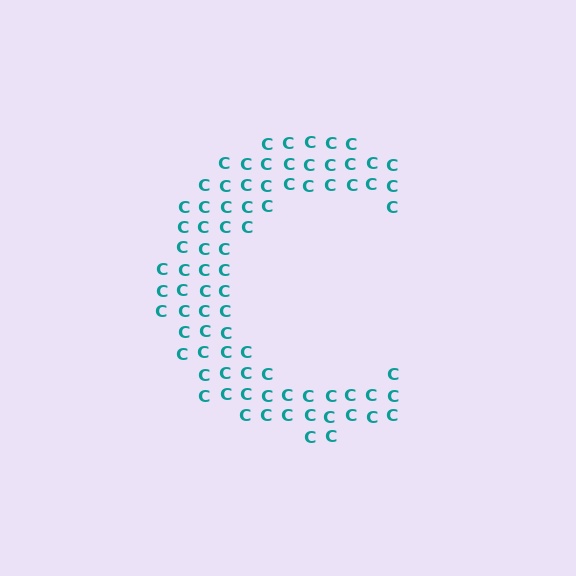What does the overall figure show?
The overall figure shows the letter C.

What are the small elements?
The small elements are letter C's.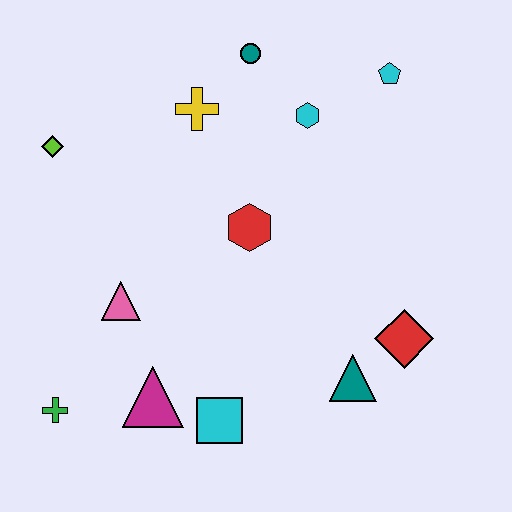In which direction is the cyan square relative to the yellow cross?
The cyan square is below the yellow cross.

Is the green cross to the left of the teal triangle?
Yes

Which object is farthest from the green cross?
The cyan pentagon is farthest from the green cross.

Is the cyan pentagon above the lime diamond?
Yes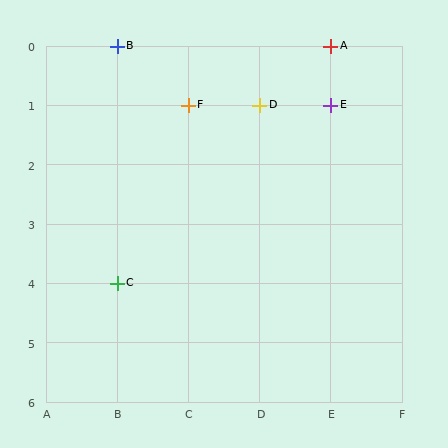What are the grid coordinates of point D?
Point D is at grid coordinates (D, 1).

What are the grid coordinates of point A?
Point A is at grid coordinates (E, 0).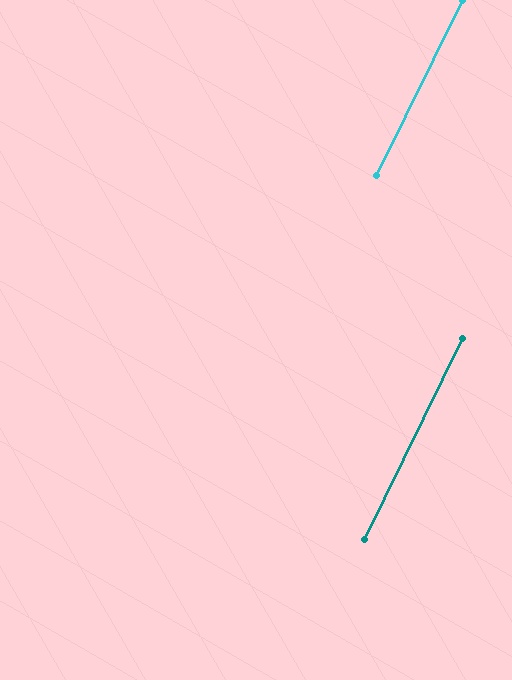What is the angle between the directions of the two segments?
Approximately 0 degrees.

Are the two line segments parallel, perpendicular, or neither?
Parallel — their directions differ by only 0.4°.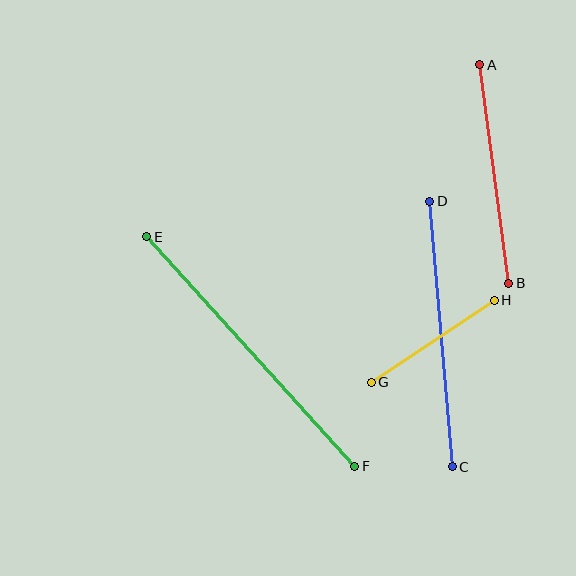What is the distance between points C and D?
The distance is approximately 267 pixels.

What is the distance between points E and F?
The distance is approximately 310 pixels.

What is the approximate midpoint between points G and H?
The midpoint is at approximately (433, 341) pixels.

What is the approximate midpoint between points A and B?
The midpoint is at approximately (494, 174) pixels.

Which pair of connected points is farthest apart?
Points E and F are farthest apart.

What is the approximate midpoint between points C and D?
The midpoint is at approximately (441, 334) pixels.